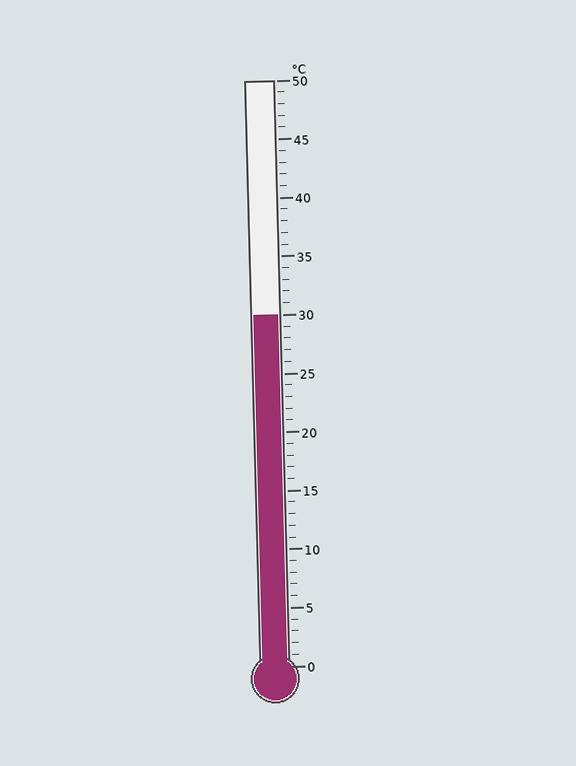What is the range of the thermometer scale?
The thermometer scale ranges from 0°C to 50°C.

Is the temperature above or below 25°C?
The temperature is above 25°C.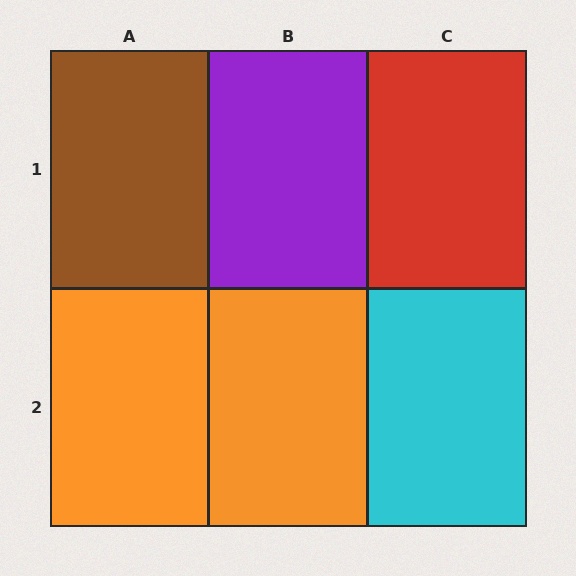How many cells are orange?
2 cells are orange.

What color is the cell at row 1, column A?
Brown.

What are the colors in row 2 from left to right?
Orange, orange, cyan.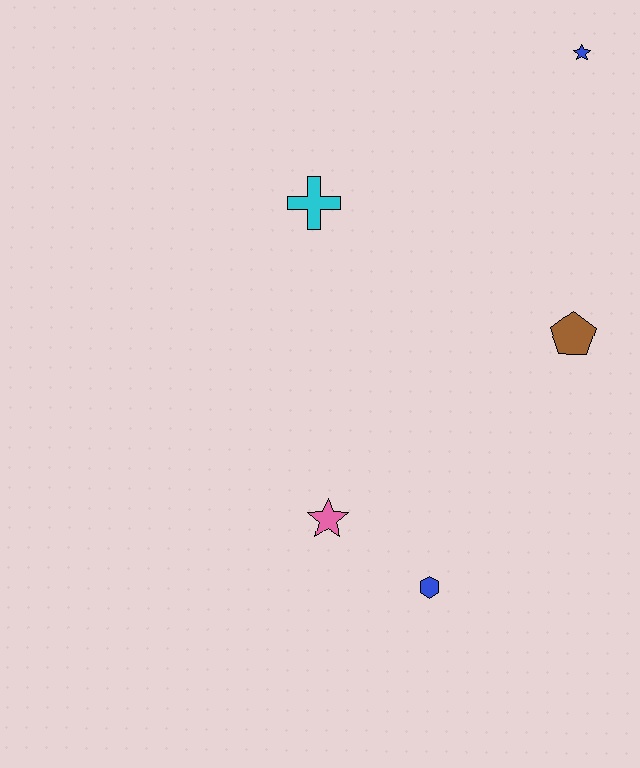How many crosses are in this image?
There is 1 cross.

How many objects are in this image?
There are 5 objects.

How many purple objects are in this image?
There are no purple objects.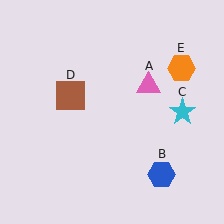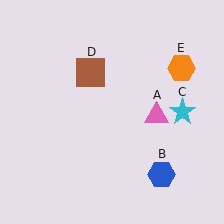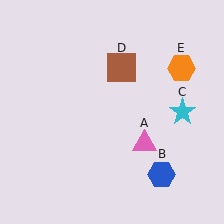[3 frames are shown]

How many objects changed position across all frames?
2 objects changed position: pink triangle (object A), brown square (object D).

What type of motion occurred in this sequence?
The pink triangle (object A), brown square (object D) rotated clockwise around the center of the scene.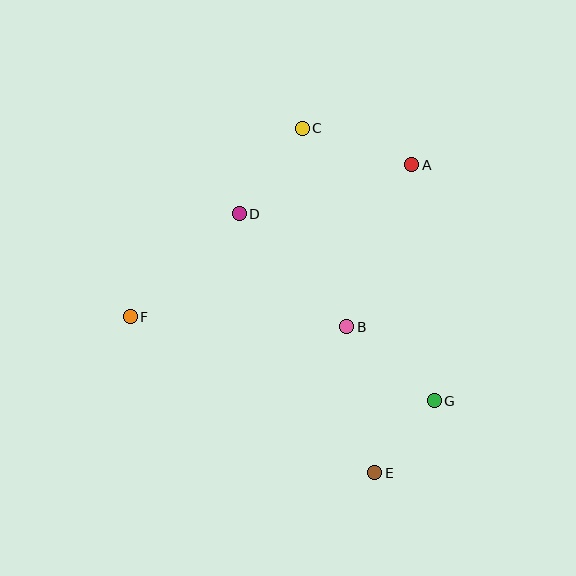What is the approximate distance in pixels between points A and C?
The distance between A and C is approximately 116 pixels.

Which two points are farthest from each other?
Points C and E are farthest from each other.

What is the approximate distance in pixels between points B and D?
The distance between B and D is approximately 156 pixels.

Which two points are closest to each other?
Points E and G are closest to each other.